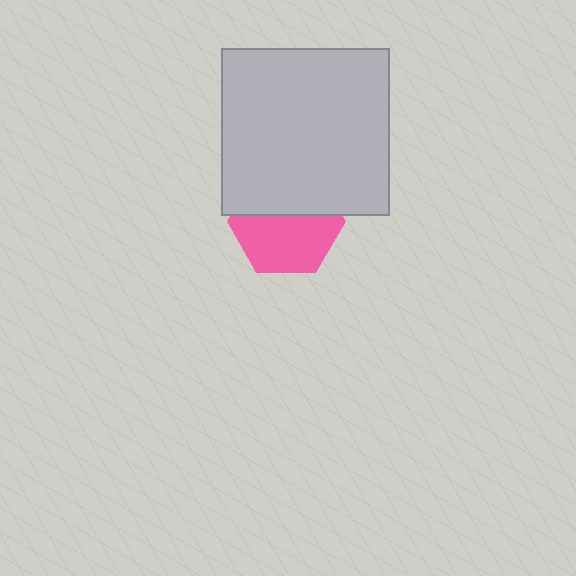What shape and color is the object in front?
The object in front is a light gray square.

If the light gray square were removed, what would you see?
You would see the complete pink hexagon.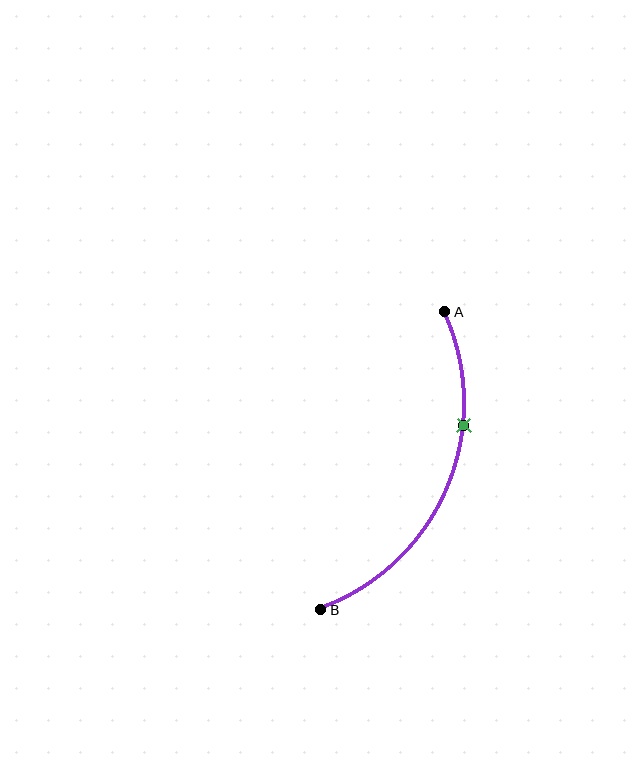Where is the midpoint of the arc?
The arc midpoint is the point on the curve farthest from the straight line joining A and B. It sits to the right of that line.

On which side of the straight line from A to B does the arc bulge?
The arc bulges to the right of the straight line connecting A and B.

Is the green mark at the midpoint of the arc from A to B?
No. The green mark lies on the arc but is closer to endpoint A. The arc midpoint would be at the point on the curve equidistant along the arc from both A and B.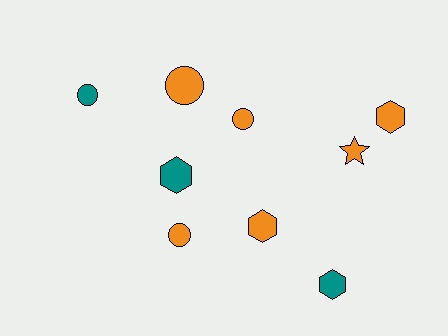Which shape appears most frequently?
Circle, with 4 objects.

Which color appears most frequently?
Orange, with 6 objects.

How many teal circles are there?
There is 1 teal circle.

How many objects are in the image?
There are 9 objects.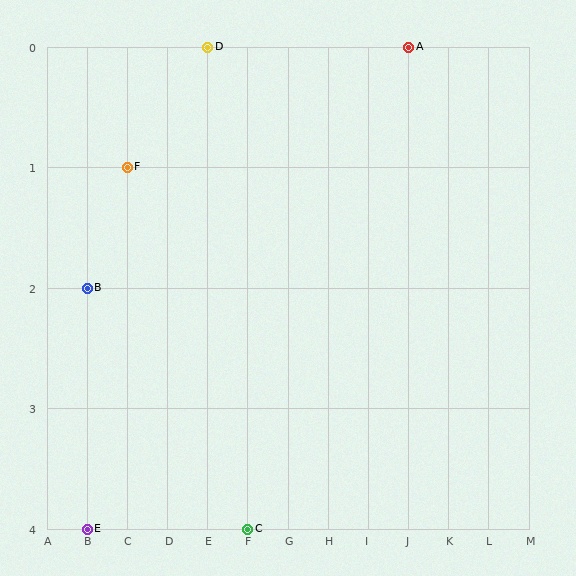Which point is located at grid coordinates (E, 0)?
Point D is at (E, 0).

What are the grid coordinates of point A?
Point A is at grid coordinates (J, 0).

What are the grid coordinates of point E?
Point E is at grid coordinates (B, 4).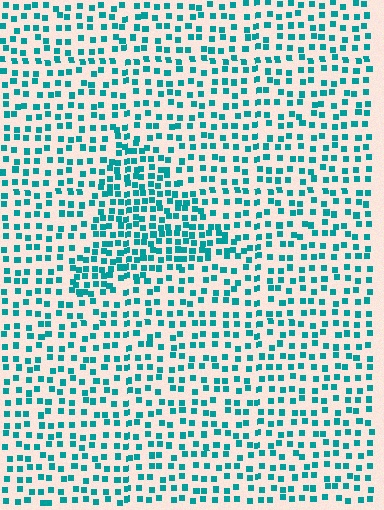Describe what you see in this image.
The image contains small teal elements arranged at two different densities. A triangle-shaped region is visible where the elements are more densely packed than the surrounding area.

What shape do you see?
I see a triangle.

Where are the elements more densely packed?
The elements are more densely packed inside the triangle boundary.